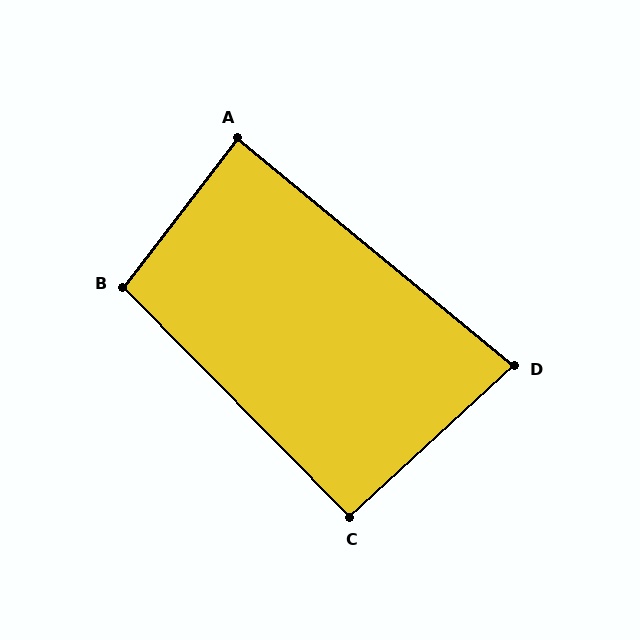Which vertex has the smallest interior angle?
D, at approximately 82 degrees.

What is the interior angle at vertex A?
Approximately 88 degrees (approximately right).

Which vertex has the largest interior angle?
B, at approximately 98 degrees.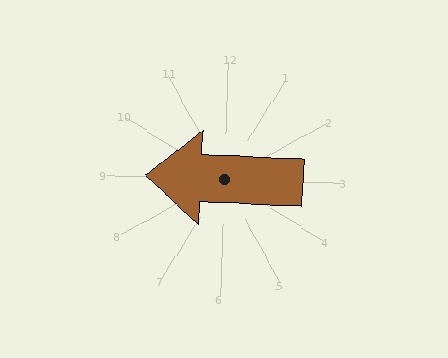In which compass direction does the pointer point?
West.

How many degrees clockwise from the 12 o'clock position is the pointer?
Approximately 271 degrees.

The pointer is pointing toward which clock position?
Roughly 9 o'clock.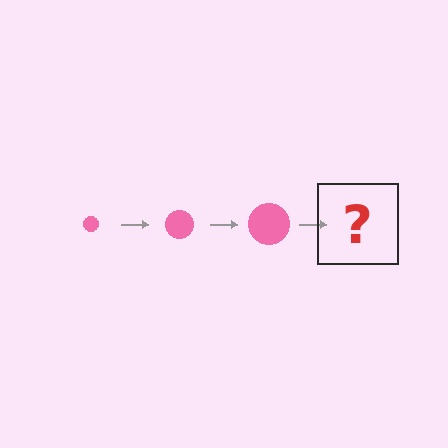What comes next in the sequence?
The next element should be a pink circle, larger than the previous one.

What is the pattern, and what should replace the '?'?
The pattern is that the circle gets progressively larger each step. The '?' should be a pink circle, larger than the previous one.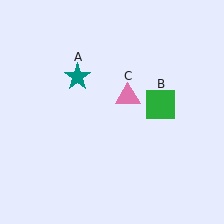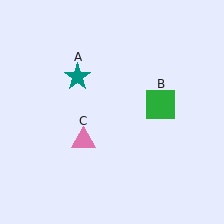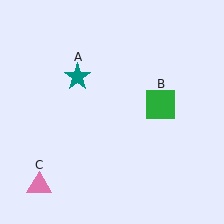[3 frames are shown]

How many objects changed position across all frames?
1 object changed position: pink triangle (object C).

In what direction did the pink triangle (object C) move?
The pink triangle (object C) moved down and to the left.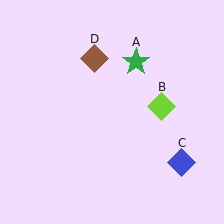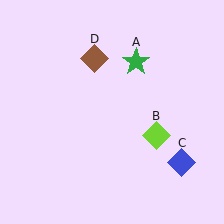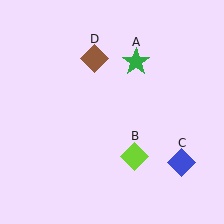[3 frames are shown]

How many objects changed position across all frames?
1 object changed position: lime diamond (object B).